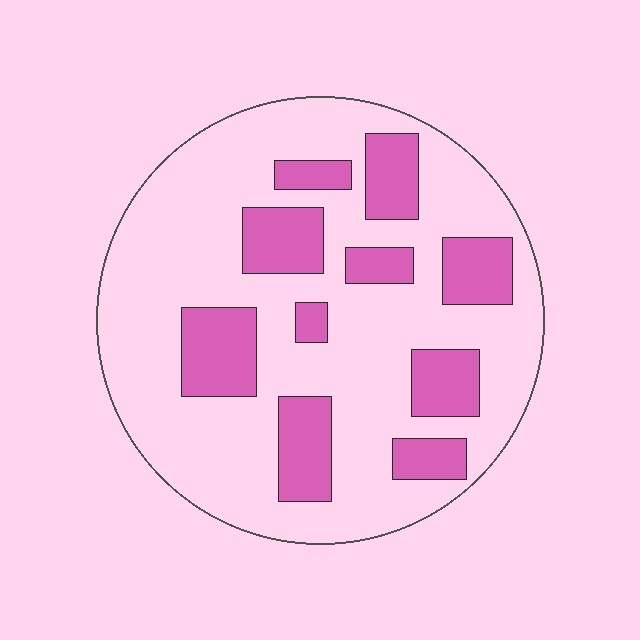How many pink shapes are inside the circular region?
10.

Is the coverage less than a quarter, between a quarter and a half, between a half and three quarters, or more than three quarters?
Between a quarter and a half.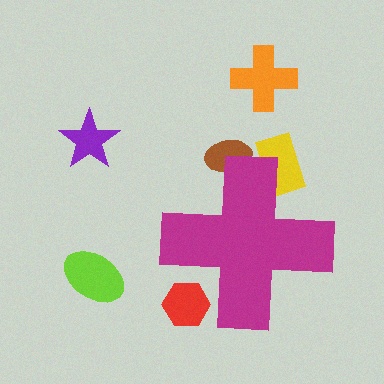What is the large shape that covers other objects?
A magenta cross.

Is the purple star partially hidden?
No, the purple star is fully visible.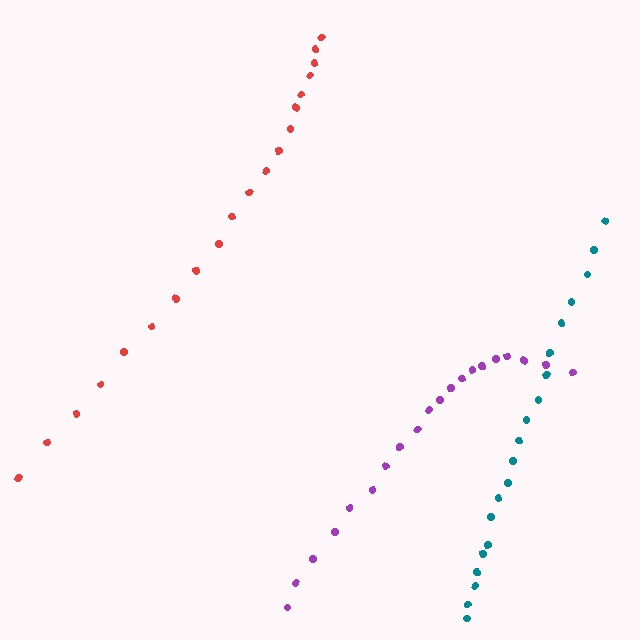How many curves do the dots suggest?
There are 3 distinct paths.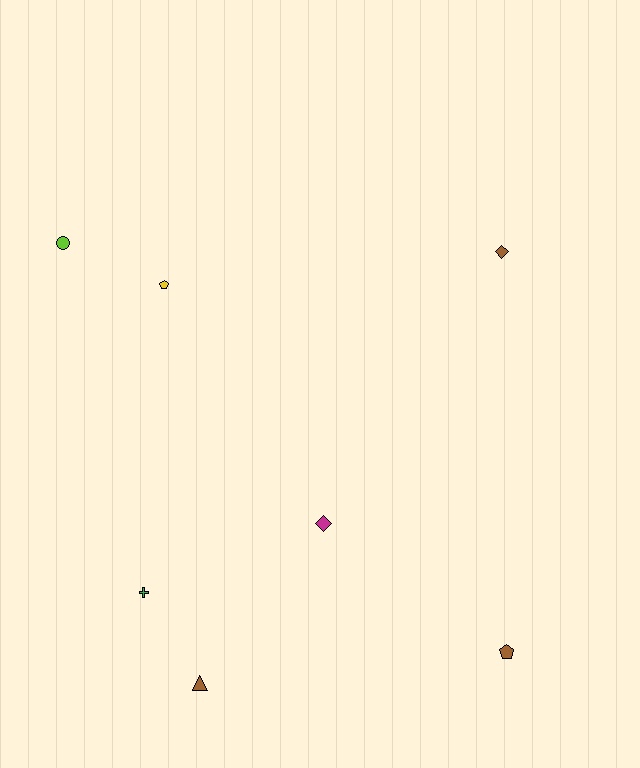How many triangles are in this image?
There is 1 triangle.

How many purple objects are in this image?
There are no purple objects.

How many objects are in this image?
There are 7 objects.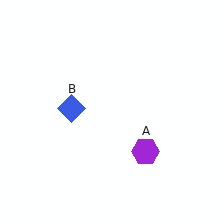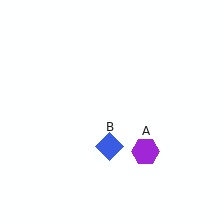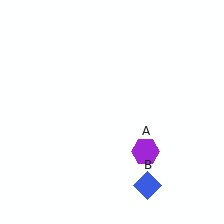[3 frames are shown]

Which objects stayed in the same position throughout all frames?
Purple hexagon (object A) remained stationary.